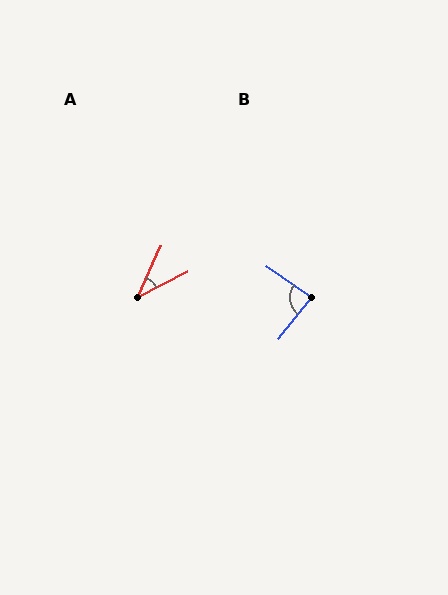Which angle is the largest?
B, at approximately 87 degrees.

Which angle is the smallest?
A, at approximately 38 degrees.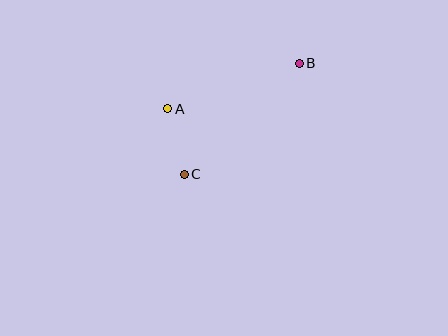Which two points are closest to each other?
Points A and C are closest to each other.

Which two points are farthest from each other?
Points B and C are farthest from each other.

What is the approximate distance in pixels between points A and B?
The distance between A and B is approximately 139 pixels.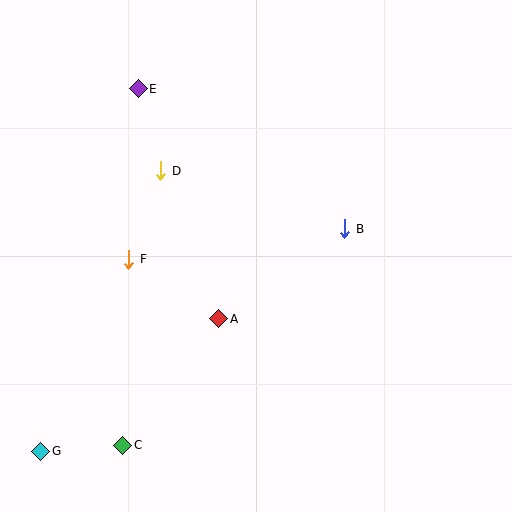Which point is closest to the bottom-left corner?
Point G is closest to the bottom-left corner.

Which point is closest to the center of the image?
Point A at (219, 319) is closest to the center.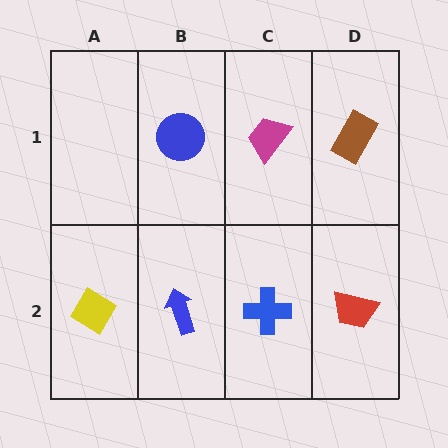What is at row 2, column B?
A blue arrow.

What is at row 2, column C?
A blue cross.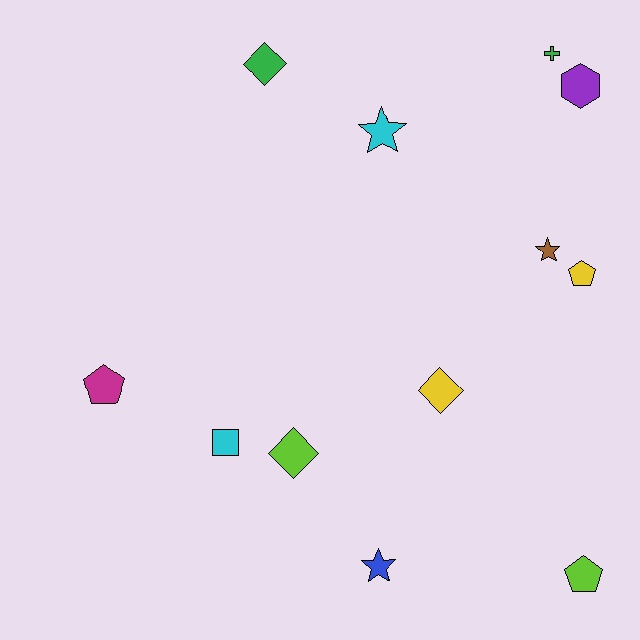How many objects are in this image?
There are 12 objects.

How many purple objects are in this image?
There is 1 purple object.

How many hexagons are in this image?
There is 1 hexagon.